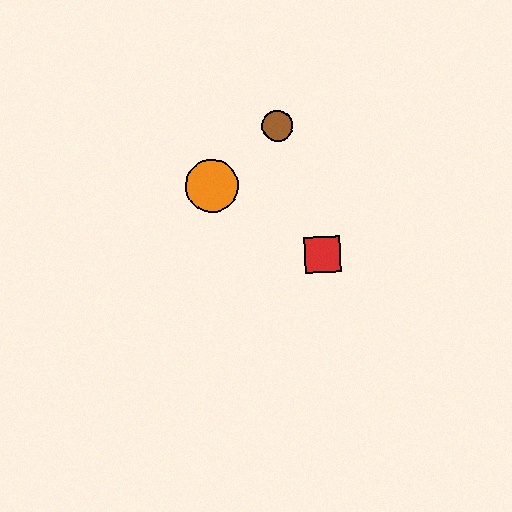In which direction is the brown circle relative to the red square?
The brown circle is above the red square.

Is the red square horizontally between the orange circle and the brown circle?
No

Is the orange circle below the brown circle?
Yes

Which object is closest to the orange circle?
The brown circle is closest to the orange circle.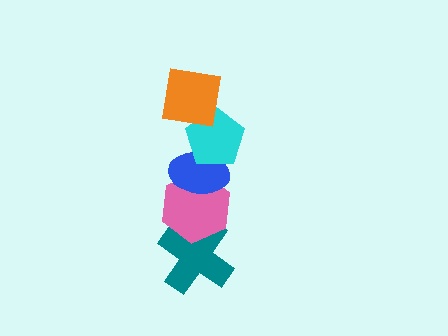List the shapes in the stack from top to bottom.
From top to bottom: the orange square, the cyan pentagon, the blue ellipse, the pink hexagon, the teal cross.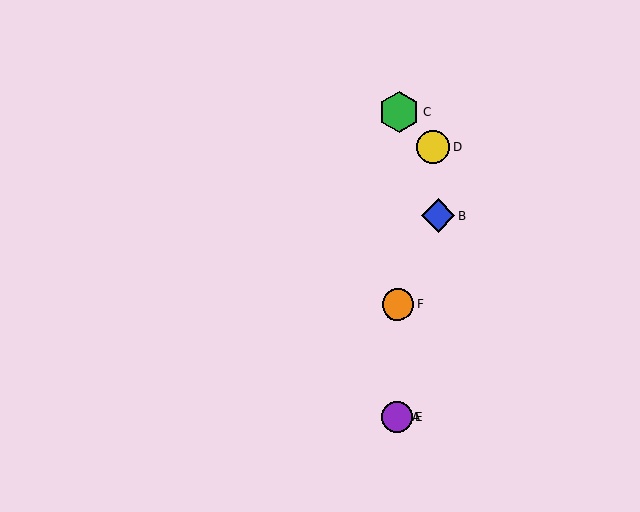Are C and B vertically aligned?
No, C is at x≈399 and B is at x≈439.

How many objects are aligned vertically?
4 objects (A, C, E, F) are aligned vertically.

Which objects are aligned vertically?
Objects A, C, E, F are aligned vertically.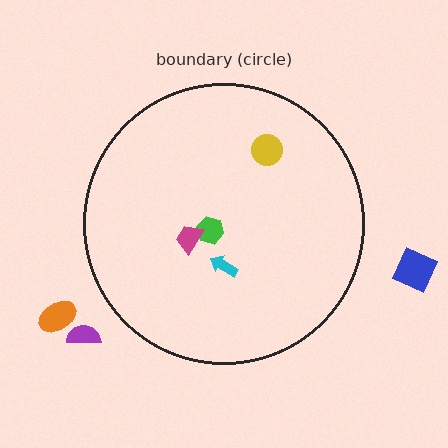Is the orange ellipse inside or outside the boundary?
Outside.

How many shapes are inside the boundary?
4 inside, 3 outside.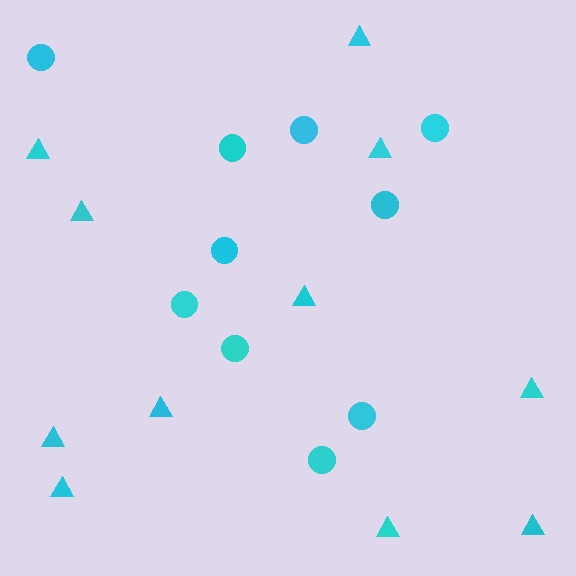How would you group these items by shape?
There are 2 groups: one group of circles (10) and one group of triangles (11).